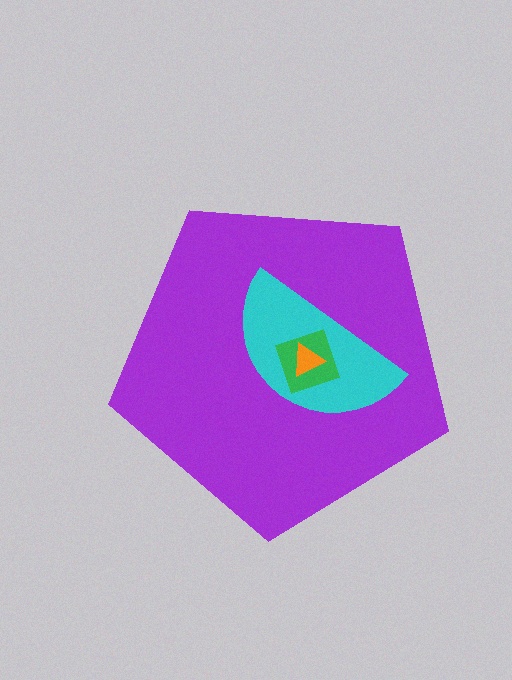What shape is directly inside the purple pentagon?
The cyan semicircle.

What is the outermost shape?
The purple pentagon.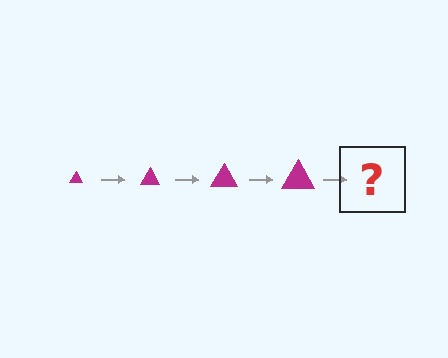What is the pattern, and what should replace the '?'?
The pattern is that the triangle gets progressively larger each step. The '?' should be a magenta triangle, larger than the previous one.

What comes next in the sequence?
The next element should be a magenta triangle, larger than the previous one.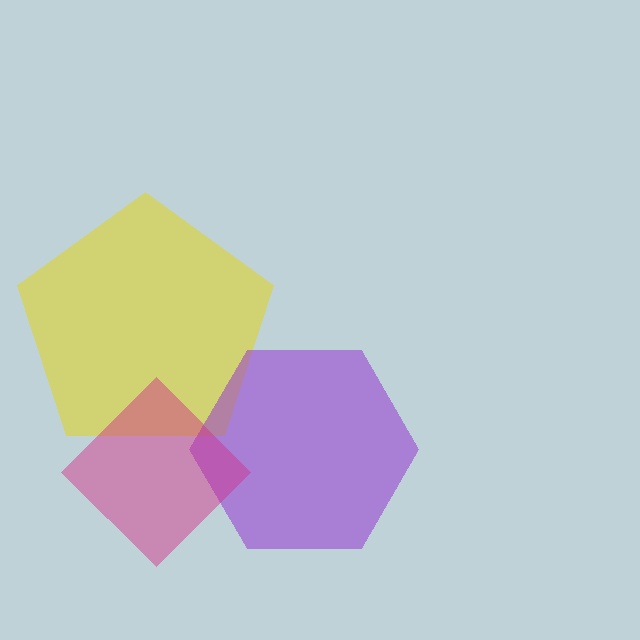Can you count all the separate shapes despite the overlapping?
Yes, there are 3 separate shapes.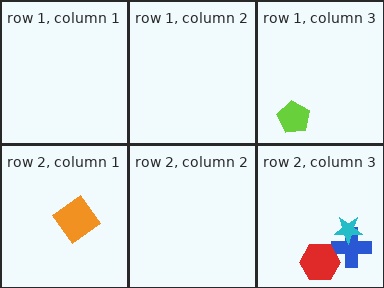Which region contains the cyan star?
The row 2, column 3 region.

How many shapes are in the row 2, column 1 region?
1.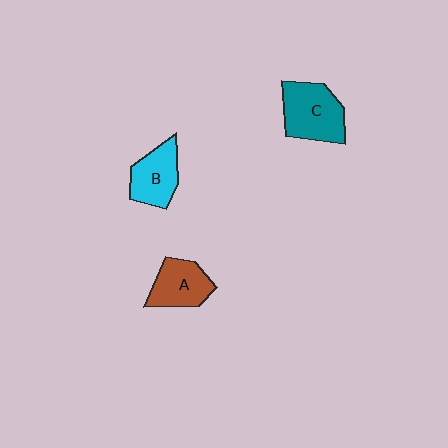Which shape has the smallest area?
Shape A (brown).